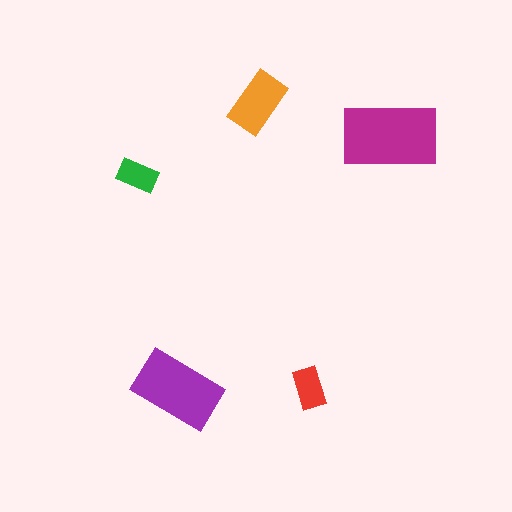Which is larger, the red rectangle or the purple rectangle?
The purple one.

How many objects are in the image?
There are 5 objects in the image.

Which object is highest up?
The orange rectangle is topmost.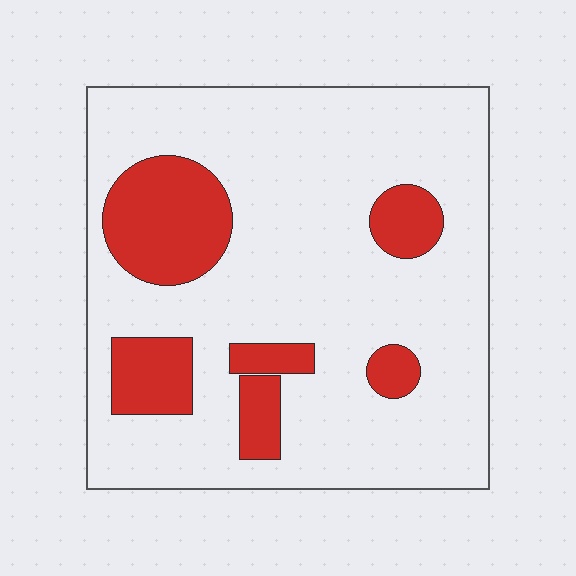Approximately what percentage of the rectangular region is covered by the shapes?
Approximately 20%.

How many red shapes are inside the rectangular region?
6.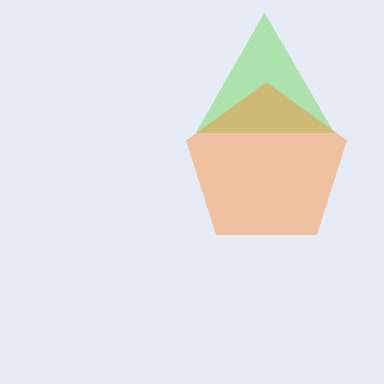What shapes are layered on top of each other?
The layered shapes are: a lime triangle, an orange pentagon.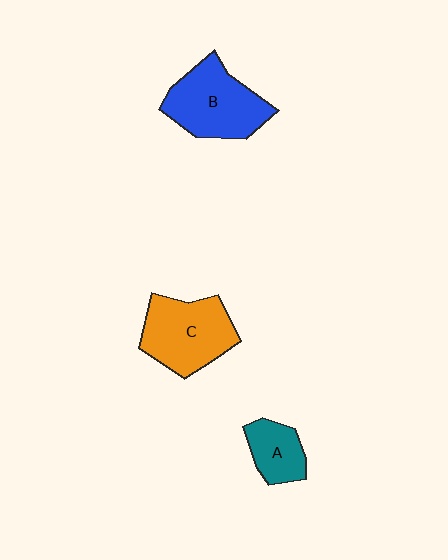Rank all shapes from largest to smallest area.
From largest to smallest: B (blue), C (orange), A (teal).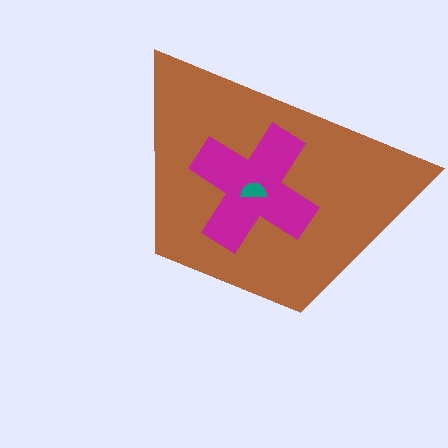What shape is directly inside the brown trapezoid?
The magenta cross.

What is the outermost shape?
The brown trapezoid.